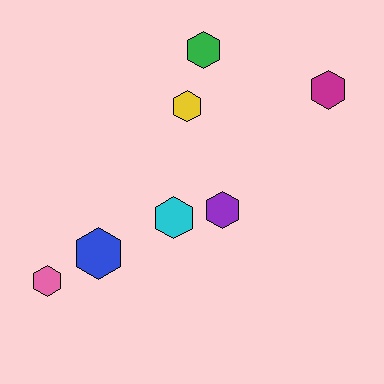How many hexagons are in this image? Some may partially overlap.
There are 7 hexagons.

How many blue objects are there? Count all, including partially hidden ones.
There is 1 blue object.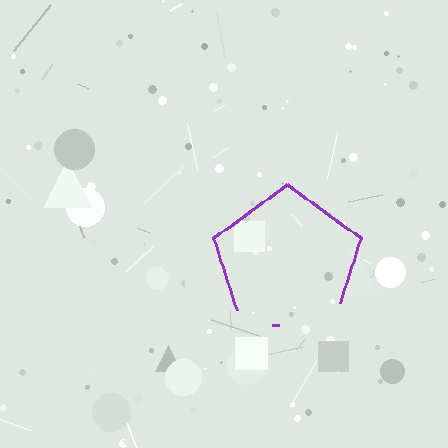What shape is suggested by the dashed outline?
The dashed outline suggests a pentagon.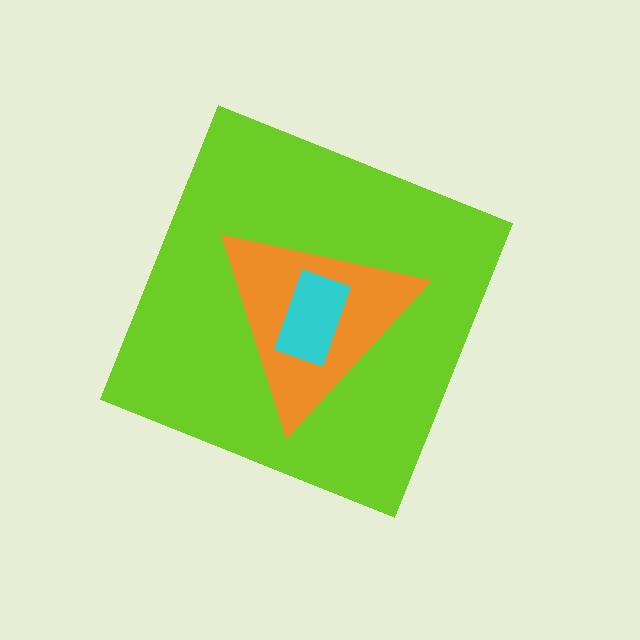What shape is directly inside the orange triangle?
The cyan rectangle.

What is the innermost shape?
The cyan rectangle.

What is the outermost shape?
The lime diamond.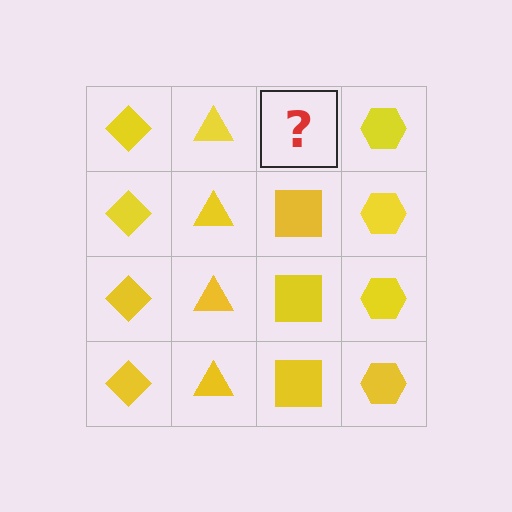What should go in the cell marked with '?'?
The missing cell should contain a yellow square.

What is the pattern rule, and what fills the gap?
The rule is that each column has a consistent shape. The gap should be filled with a yellow square.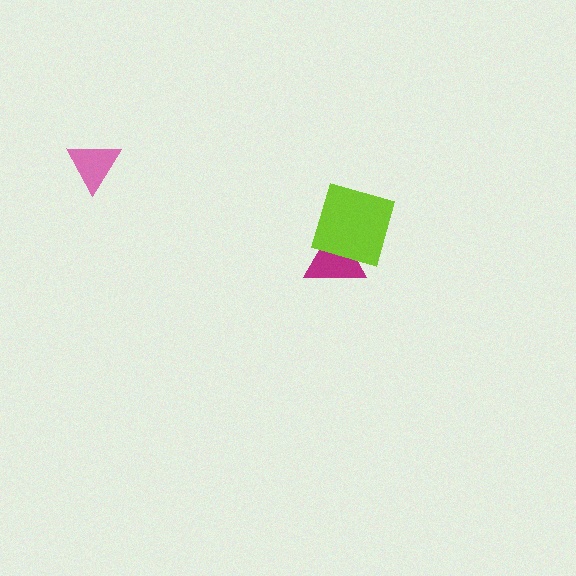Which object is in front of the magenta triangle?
The lime diamond is in front of the magenta triangle.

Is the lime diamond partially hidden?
No, no other shape covers it.